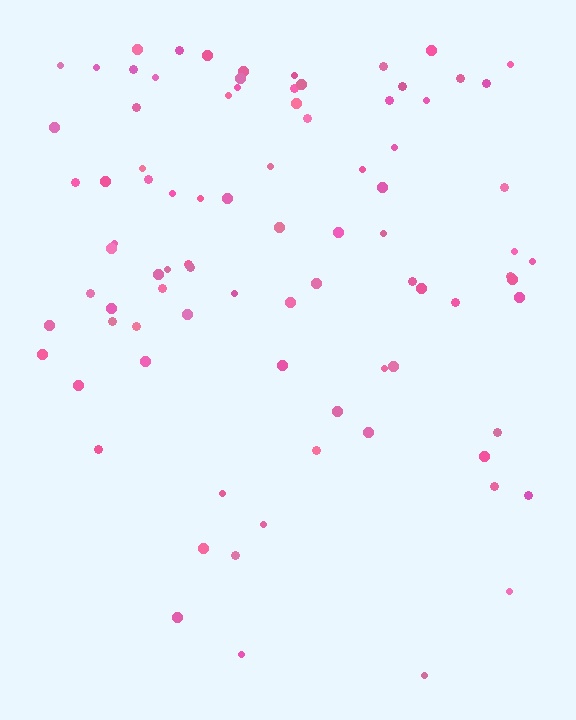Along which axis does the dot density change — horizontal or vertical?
Vertical.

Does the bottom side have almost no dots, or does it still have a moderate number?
Still a moderate number, just noticeably fewer than the top.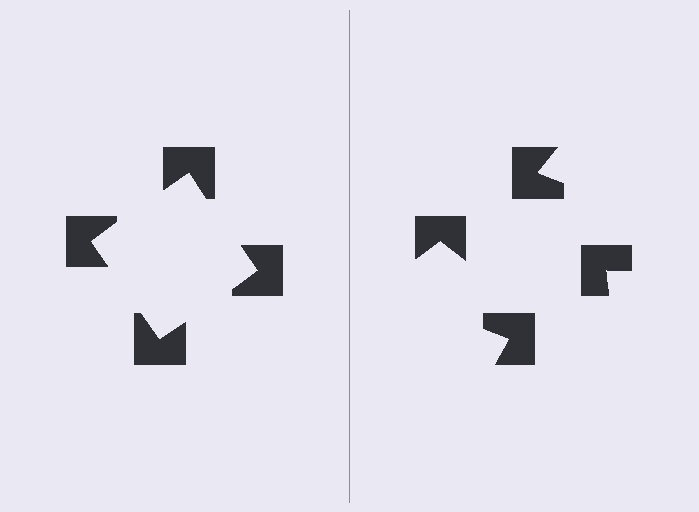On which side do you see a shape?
An illusory square appears on the left side. On the right side the wedge cuts are rotated, so no coherent shape forms.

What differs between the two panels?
The notched squares are positioned identically on both sides; only the wedge orientations differ. On the left they align to a square; on the right they are misaligned.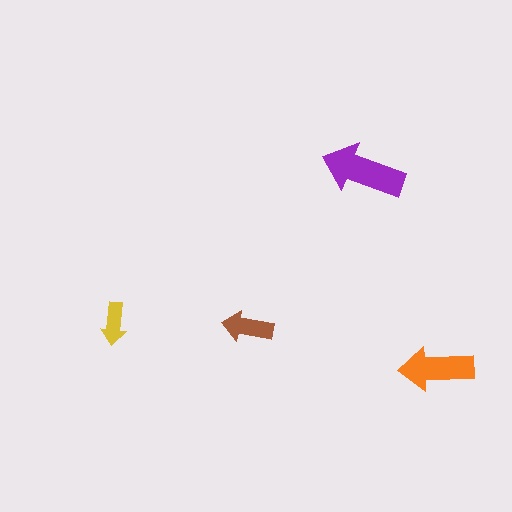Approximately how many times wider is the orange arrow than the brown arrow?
About 1.5 times wider.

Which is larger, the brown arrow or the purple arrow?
The purple one.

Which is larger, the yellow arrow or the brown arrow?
The brown one.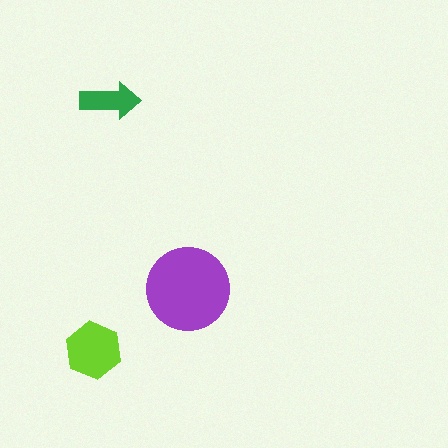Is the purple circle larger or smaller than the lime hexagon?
Larger.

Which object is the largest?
The purple circle.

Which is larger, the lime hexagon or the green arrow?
The lime hexagon.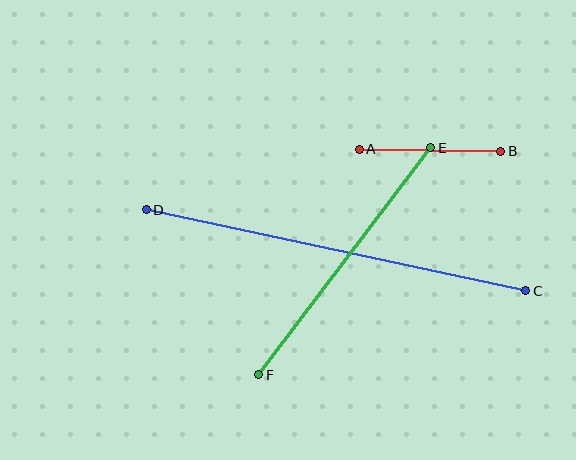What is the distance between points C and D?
The distance is approximately 388 pixels.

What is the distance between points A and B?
The distance is approximately 141 pixels.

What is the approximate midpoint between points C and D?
The midpoint is at approximately (336, 250) pixels.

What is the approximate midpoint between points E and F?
The midpoint is at approximately (345, 261) pixels.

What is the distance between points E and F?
The distance is approximately 285 pixels.